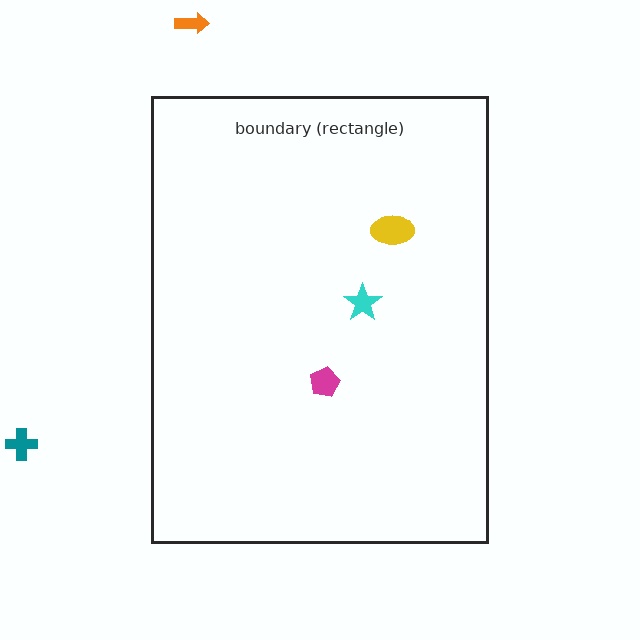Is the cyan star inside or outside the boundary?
Inside.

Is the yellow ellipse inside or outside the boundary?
Inside.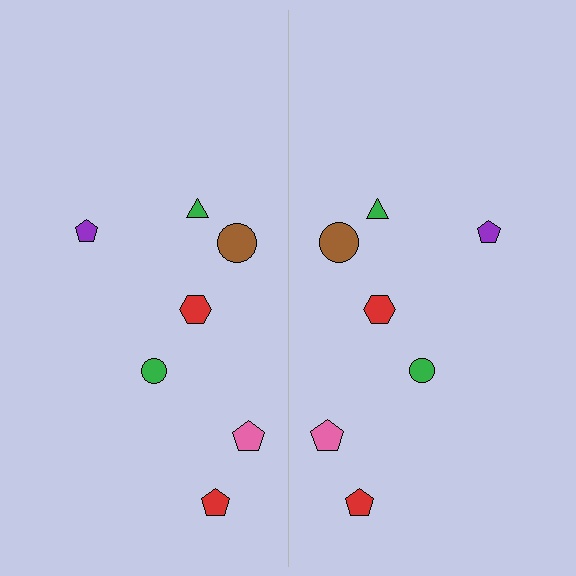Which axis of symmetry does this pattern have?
The pattern has a vertical axis of symmetry running through the center of the image.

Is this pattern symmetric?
Yes, this pattern has bilateral (reflection) symmetry.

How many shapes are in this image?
There are 14 shapes in this image.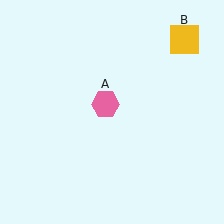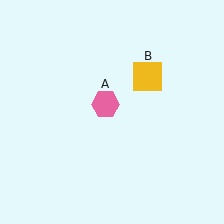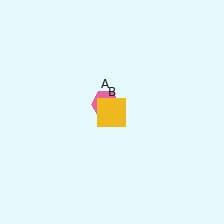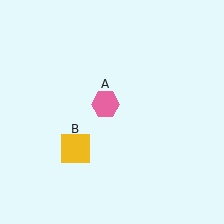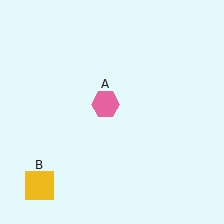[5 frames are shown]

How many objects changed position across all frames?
1 object changed position: yellow square (object B).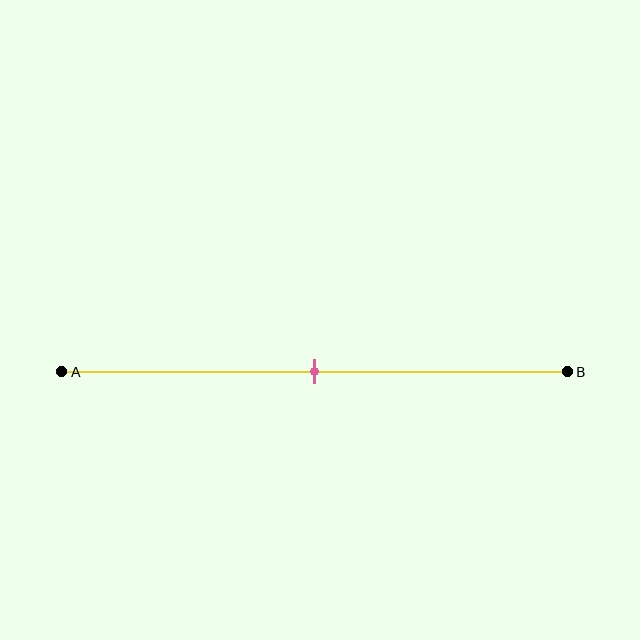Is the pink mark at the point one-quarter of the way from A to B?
No, the mark is at about 50% from A, not at the 25% one-quarter point.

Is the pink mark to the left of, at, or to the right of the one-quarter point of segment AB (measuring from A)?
The pink mark is to the right of the one-quarter point of segment AB.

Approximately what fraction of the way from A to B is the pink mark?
The pink mark is approximately 50% of the way from A to B.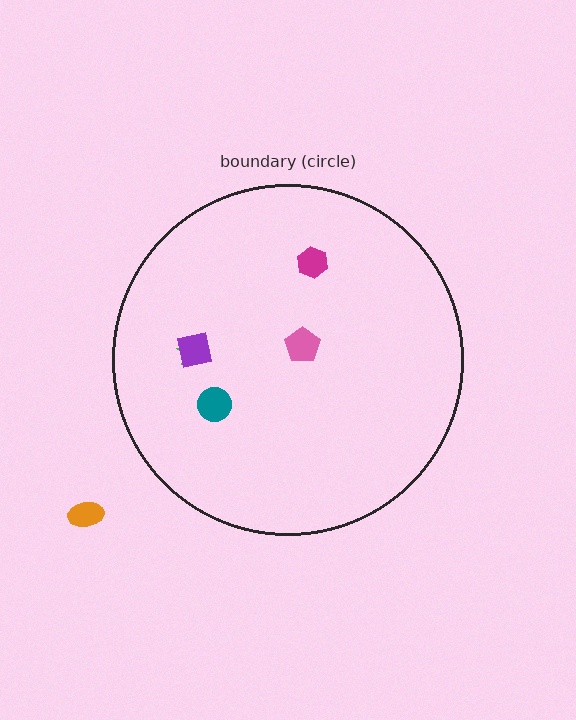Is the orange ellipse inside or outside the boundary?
Outside.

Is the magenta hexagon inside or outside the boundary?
Inside.